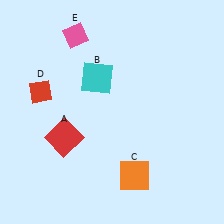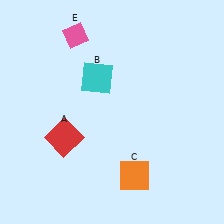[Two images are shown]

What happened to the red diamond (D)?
The red diamond (D) was removed in Image 2. It was in the top-left area of Image 1.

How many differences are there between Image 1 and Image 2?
There is 1 difference between the two images.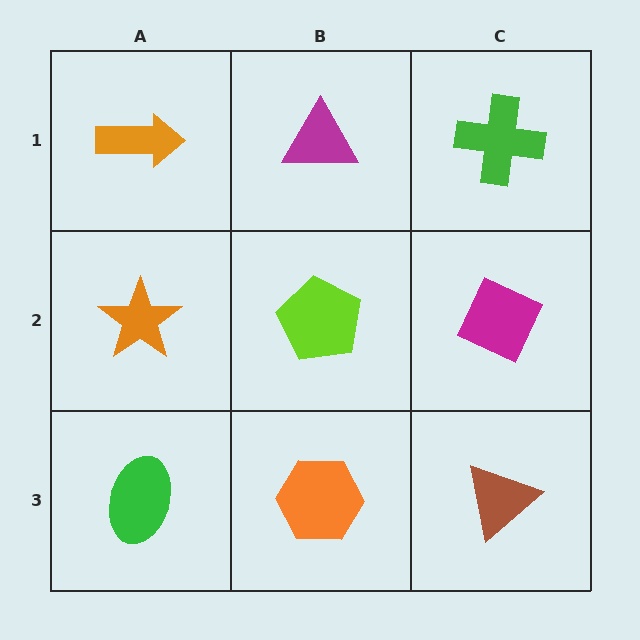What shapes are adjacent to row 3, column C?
A magenta diamond (row 2, column C), an orange hexagon (row 3, column B).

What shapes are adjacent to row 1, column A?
An orange star (row 2, column A), a magenta triangle (row 1, column B).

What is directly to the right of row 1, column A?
A magenta triangle.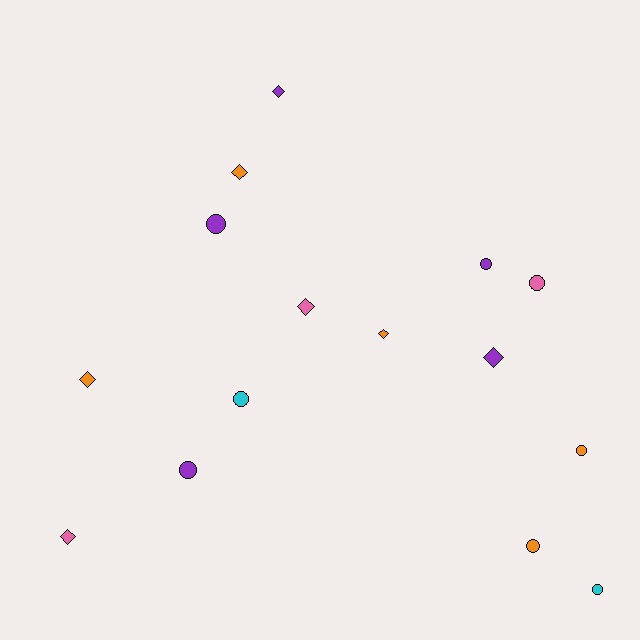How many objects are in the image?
There are 15 objects.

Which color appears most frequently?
Purple, with 5 objects.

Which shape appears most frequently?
Circle, with 8 objects.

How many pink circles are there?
There is 1 pink circle.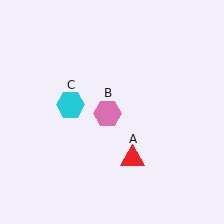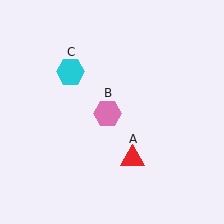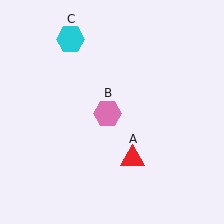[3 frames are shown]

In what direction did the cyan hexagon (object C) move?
The cyan hexagon (object C) moved up.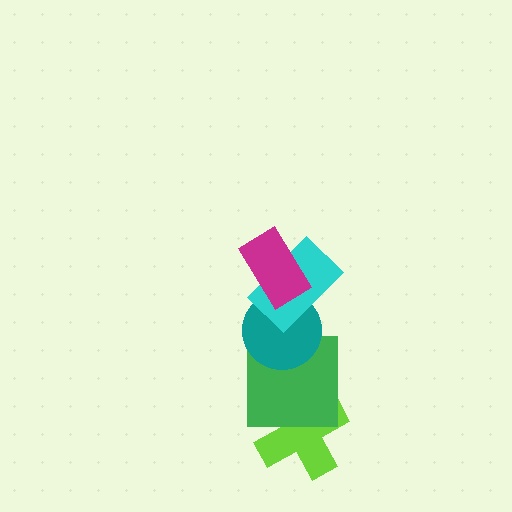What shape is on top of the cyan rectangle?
The magenta rectangle is on top of the cyan rectangle.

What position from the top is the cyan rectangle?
The cyan rectangle is 2nd from the top.